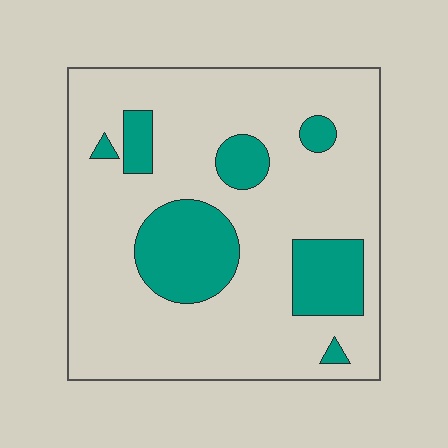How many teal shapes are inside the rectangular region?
7.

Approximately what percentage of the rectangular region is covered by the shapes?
Approximately 20%.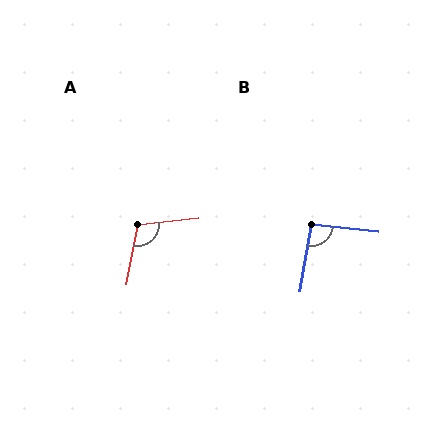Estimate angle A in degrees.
Approximately 108 degrees.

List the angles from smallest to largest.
B (93°), A (108°).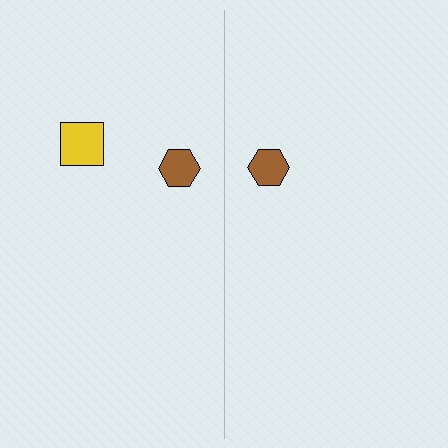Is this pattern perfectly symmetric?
No, the pattern is not perfectly symmetric. A yellow square is missing from the right side.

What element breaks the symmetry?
A yellow square is missing from the right side.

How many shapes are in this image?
There are 3 shapes in this image.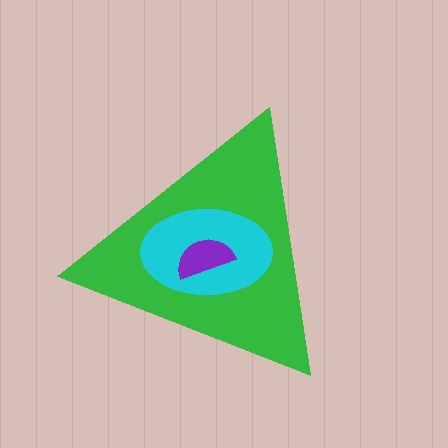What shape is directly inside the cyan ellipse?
The purple semicircle.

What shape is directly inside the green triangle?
The cyan ellipse.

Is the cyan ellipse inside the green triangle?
Yes.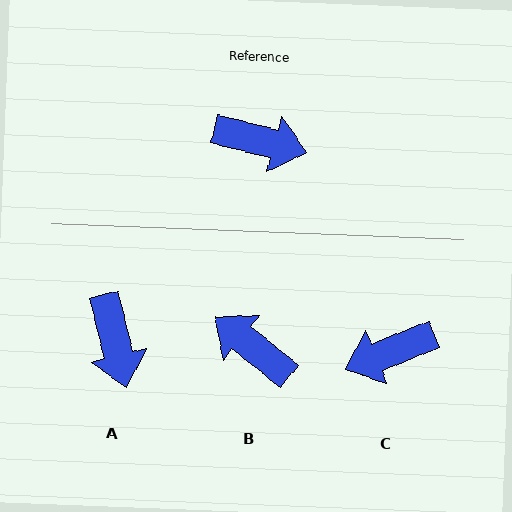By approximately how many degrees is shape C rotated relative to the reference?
Approximately 144 degrees clockwise.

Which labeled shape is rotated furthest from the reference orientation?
B, about 156 degrees away.